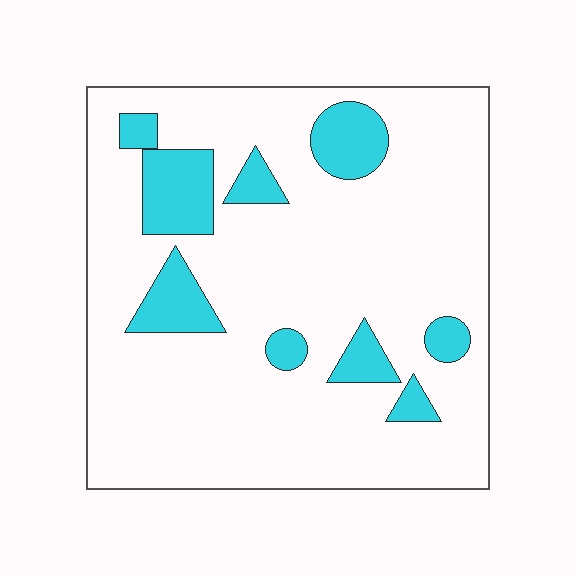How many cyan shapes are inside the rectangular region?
9.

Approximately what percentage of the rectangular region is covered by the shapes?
Approximately 15%.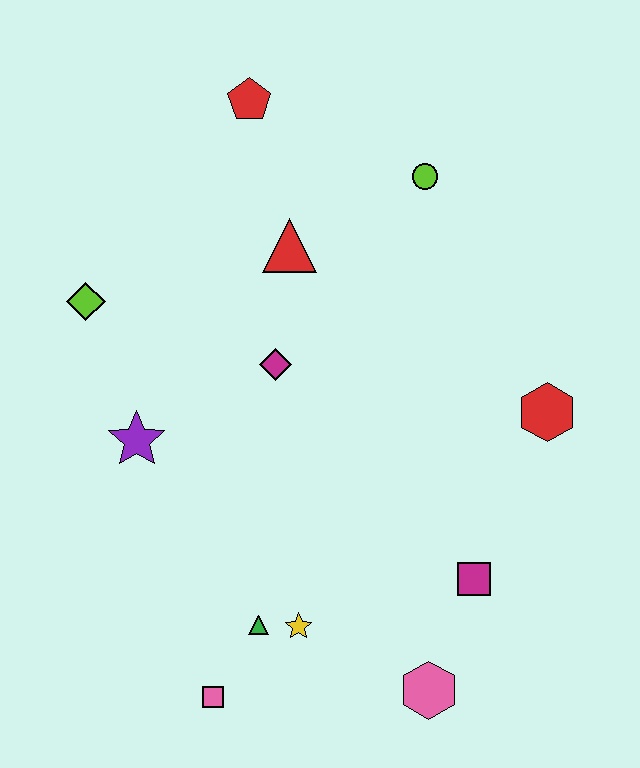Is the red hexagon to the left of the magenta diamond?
No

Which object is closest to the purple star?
The lime diamond is closest to the purple star.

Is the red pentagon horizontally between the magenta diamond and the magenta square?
No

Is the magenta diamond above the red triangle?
No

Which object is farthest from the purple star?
The red hexagon is farthest from the purple star.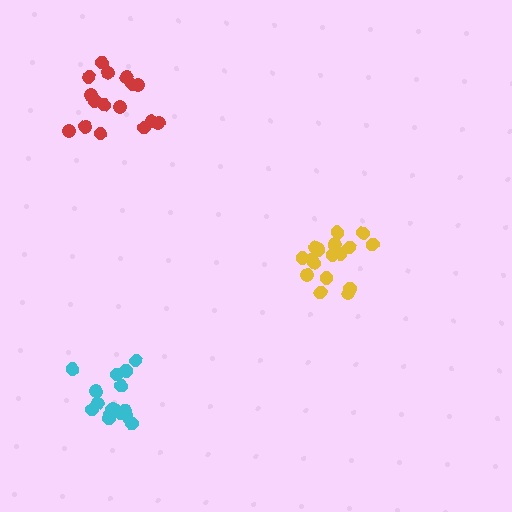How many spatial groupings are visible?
There are 3 spatial groupings.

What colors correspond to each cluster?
The clusters are colored: yellow, cyan, red.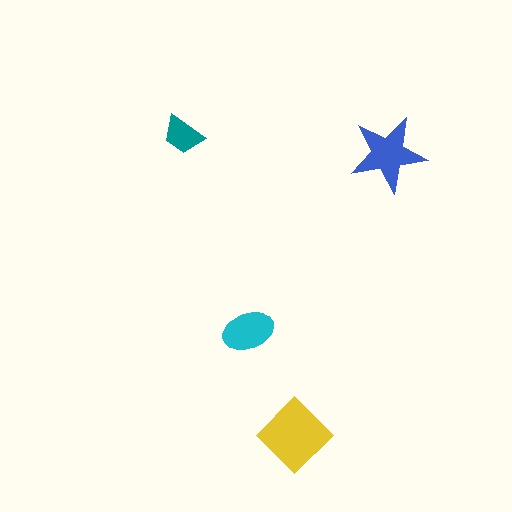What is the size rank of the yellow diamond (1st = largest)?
1st.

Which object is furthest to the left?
The teal trapezoid is leftmost.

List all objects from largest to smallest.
The yellow diamond, the blue star, the cyan ellipse, the teal trapezoid.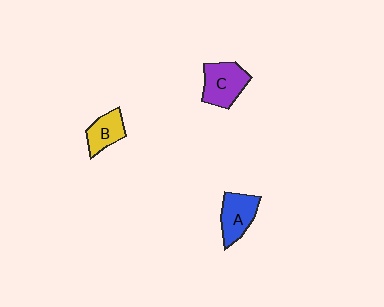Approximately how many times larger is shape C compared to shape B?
Approximately 1.4 times.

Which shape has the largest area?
Shape C (purple).